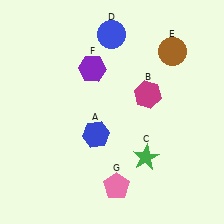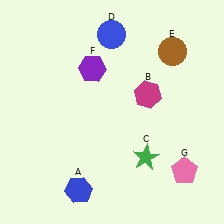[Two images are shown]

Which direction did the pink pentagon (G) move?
The pink pentagon (G) moved right.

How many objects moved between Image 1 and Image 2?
2 objects moved between the two images.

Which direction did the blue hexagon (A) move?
The blue hexagon (A) moved down.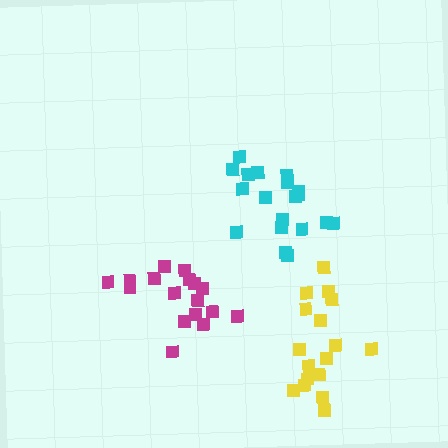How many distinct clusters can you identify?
There are 3 distinct clusters.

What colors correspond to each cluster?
The clusters are colored: cyan, magenta, yellow.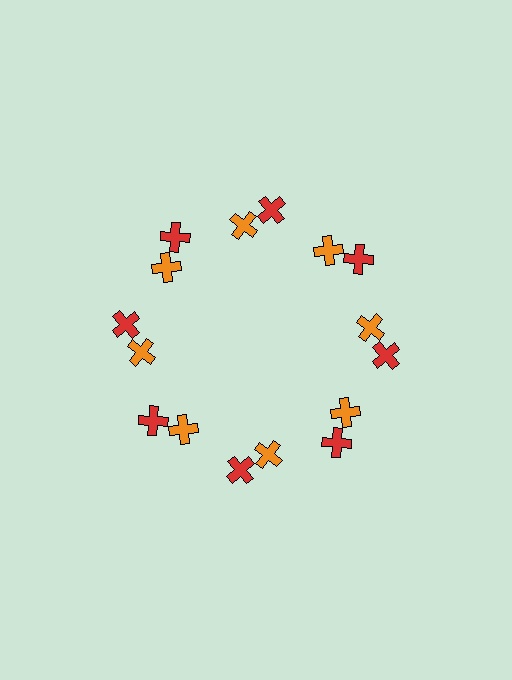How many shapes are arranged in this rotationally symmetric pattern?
There are 16 shapes, arranged in 8 groups of 2.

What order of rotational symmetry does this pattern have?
This pattern has 8-fold rotational symmetry.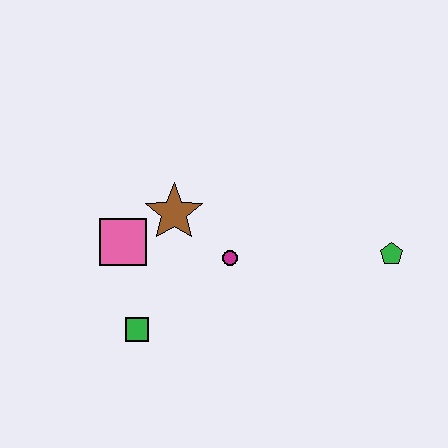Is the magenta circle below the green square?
No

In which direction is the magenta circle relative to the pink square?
The magenta circle is to the right of the pink square.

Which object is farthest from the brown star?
The green pentagon is farthest from the brown star.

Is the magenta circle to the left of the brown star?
No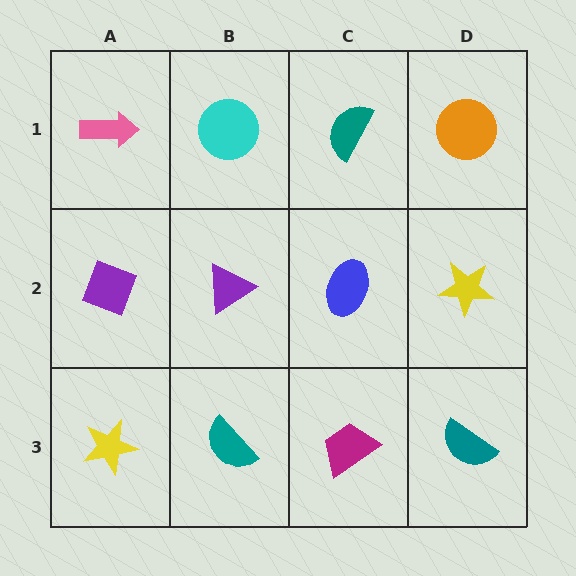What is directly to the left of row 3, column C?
A teal semicircle.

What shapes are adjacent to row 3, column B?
A purple triangle (row 2, column B), a yellow star (row 3, column A), a magenta trapezoid (row 3, column C).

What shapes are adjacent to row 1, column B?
A purple triangle (row 2, column B), a pink arrow (row 1, column A), a teal semicircle (row 1, column C).